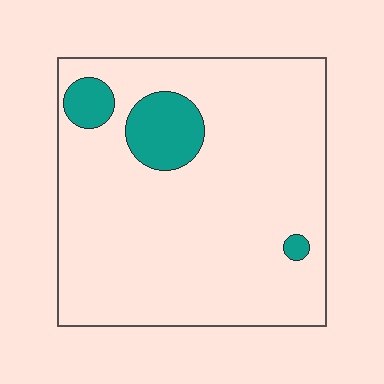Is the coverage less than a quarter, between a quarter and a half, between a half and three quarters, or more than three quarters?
Less than a quarter.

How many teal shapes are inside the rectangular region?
3.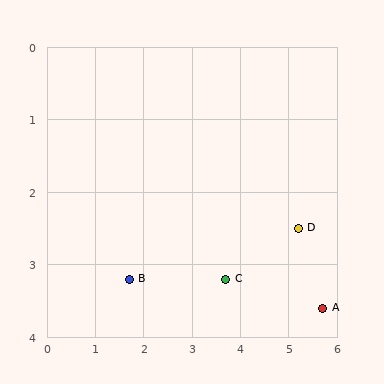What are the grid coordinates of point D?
Point D is at approximately (5.2, 2.5).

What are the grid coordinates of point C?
Point C is at approximately (3.7, 3.2).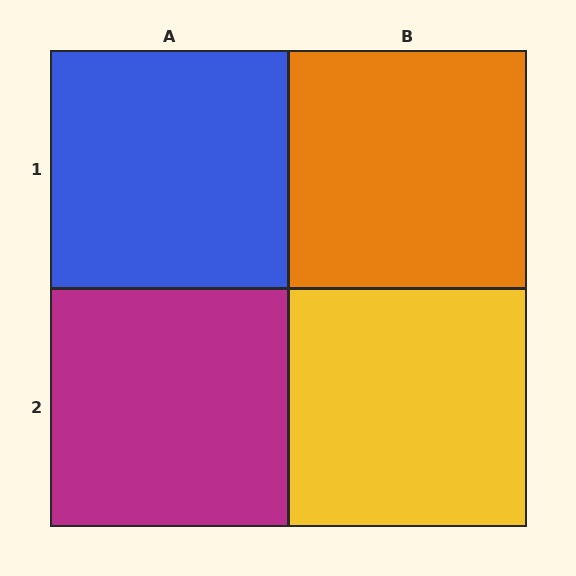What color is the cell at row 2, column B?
Yellow.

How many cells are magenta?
1 cell is magenta.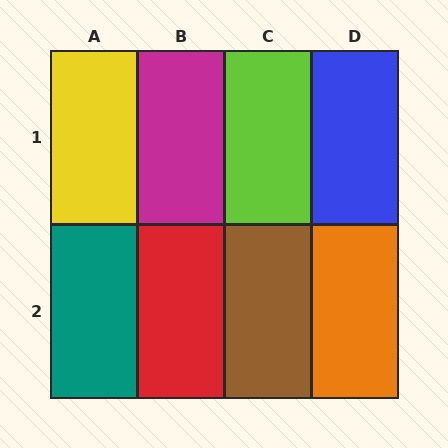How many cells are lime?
1 cell is lime.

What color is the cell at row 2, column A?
Teal.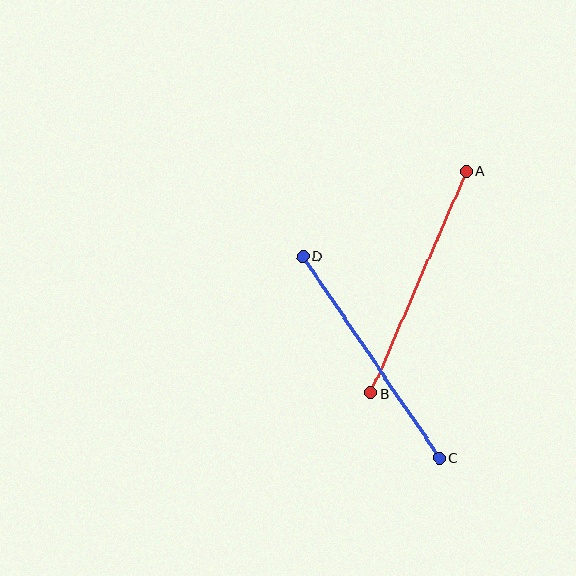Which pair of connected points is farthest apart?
Points C and D are farthest apart.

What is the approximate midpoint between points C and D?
The midpoint is at approximately (371, 357) pixels.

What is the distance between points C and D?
The distance is approximately 243 pixels.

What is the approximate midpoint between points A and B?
The midpoint is at approximately (419, 282) pixels.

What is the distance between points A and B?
The distance is approximately 241 pixels.